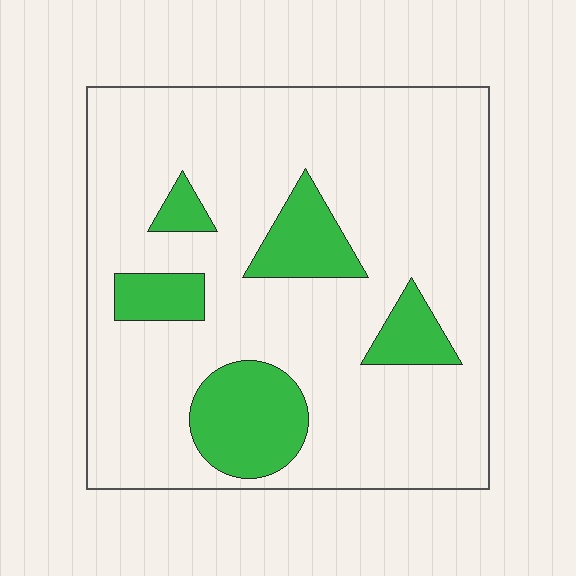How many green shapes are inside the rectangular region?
5.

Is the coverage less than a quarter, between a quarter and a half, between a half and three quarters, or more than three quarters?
Less than a quarter.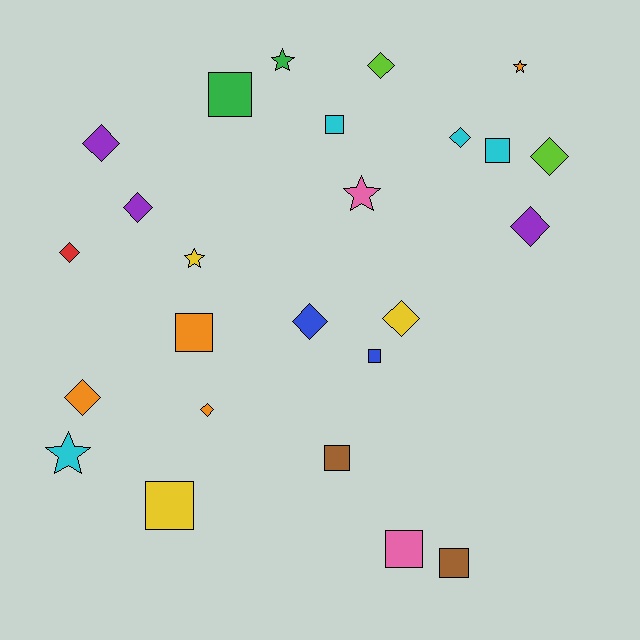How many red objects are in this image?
There is 1 red object.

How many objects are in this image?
There are 25 objects.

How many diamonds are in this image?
There are 11 diamonds.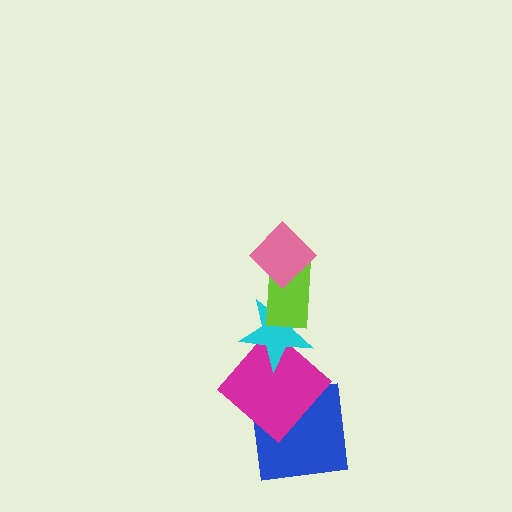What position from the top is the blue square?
The blue square is 5th from the top.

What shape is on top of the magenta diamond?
The cyan star is on top of the magenta diamond.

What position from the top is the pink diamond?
The pink diamond is 1st from the top.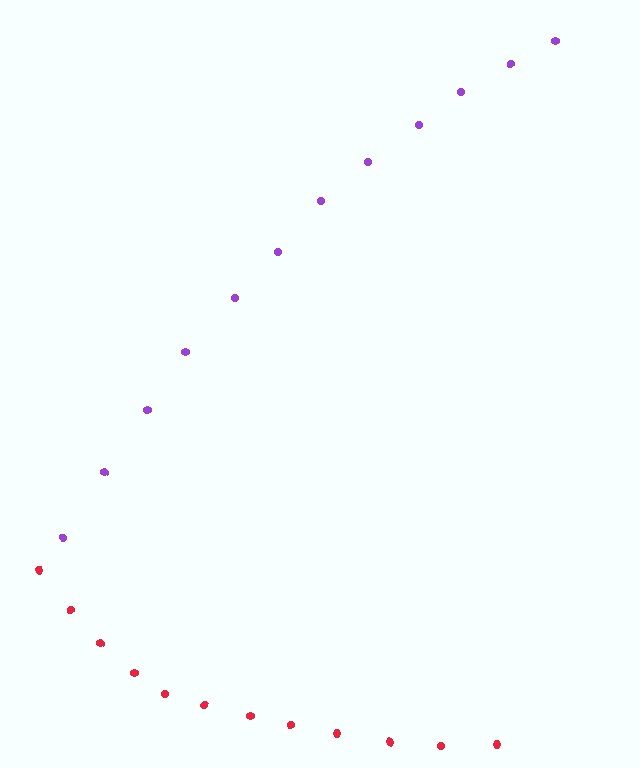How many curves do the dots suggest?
There are 2 distinct paths.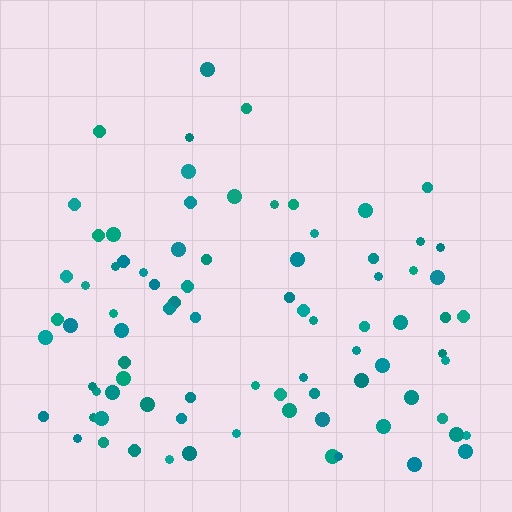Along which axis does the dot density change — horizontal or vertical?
Vertical.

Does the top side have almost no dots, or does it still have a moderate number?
Still a moderate number, just noticeably fewer than the bottom.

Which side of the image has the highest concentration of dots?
The bottom.